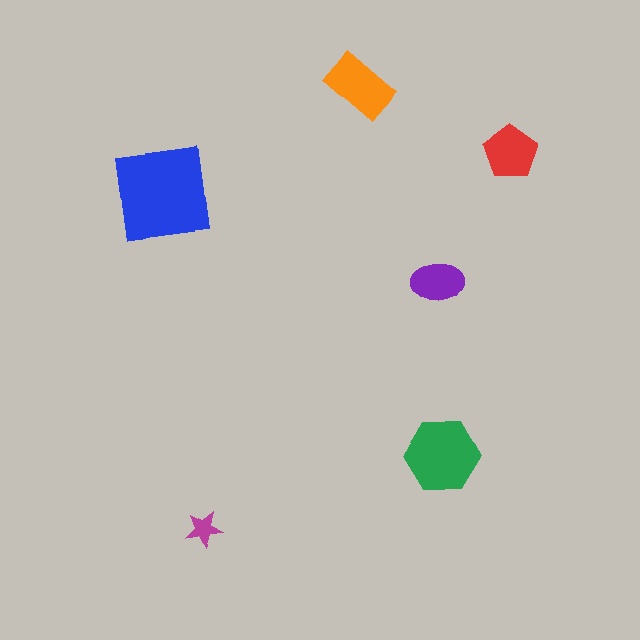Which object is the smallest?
The magenta star.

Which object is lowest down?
The magenta star is bottommost.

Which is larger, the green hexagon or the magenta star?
The green hexagon.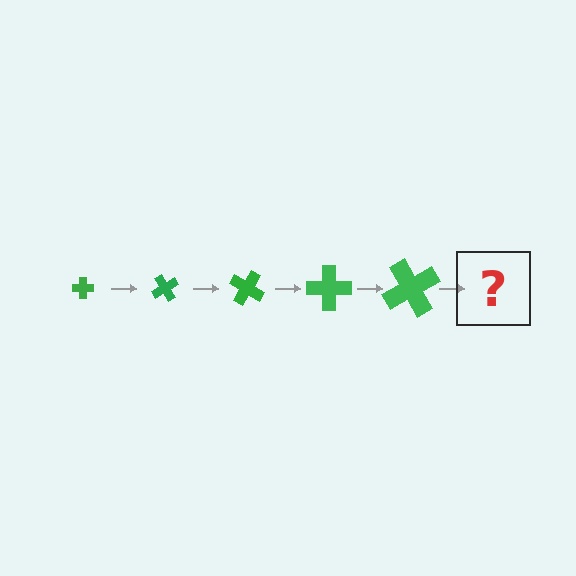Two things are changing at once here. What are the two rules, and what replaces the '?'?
The two rules are that the cross grows larger each step and it rotates 60 degrees each step. The '?' should be a cross, larger than the previous one and rotated 300 degrees from the start.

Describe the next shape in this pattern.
It should be a cross, larger than the previous one and rotated 300 degrees from the start.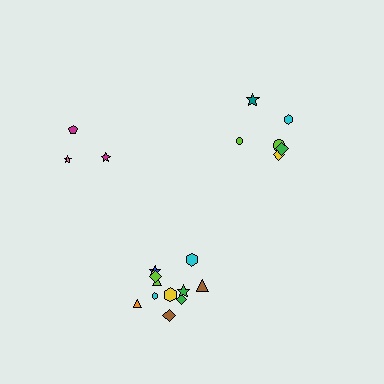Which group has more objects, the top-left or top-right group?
The top-right group.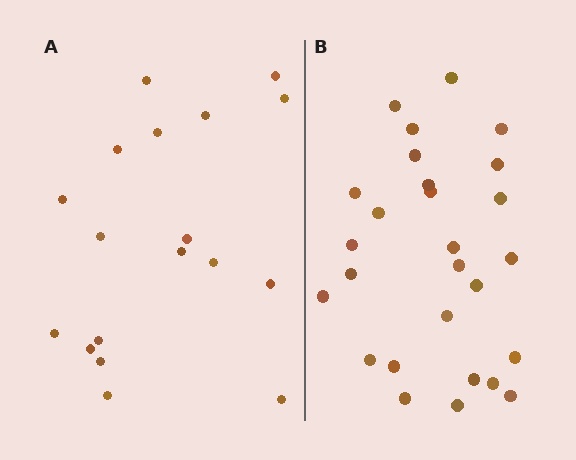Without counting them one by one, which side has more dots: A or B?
Region B (the right region) has more dots.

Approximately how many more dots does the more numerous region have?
Region B has roughly 8 or so more dots than region A.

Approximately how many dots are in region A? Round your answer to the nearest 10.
About 20 dots. (The exact count is 18, which rounds to 20.)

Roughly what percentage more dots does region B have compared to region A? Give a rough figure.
About 50% more.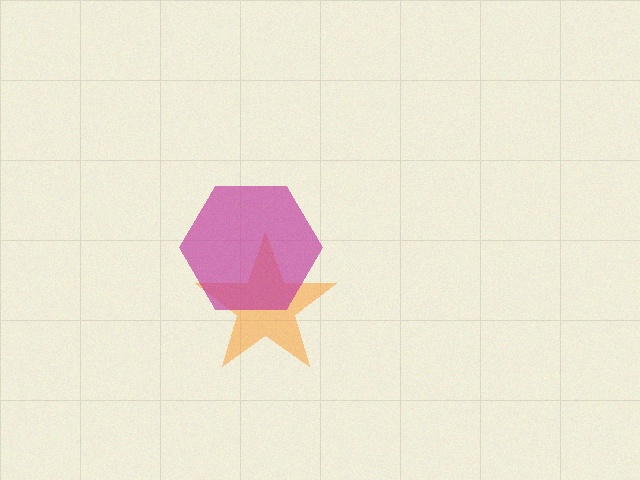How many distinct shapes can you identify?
There are 2 distinct shapes: an orange star, a magenta hexagon.